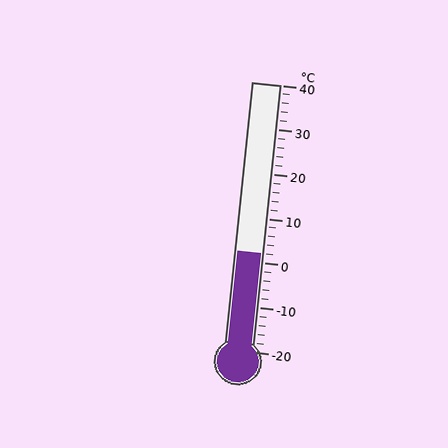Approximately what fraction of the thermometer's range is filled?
The thermometer is filled to approximately 35% of its range.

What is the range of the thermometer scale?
The thermometer scale ranges from -20°C to 40°C.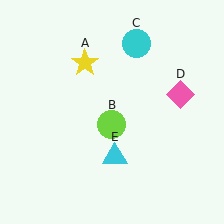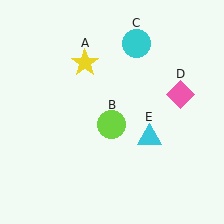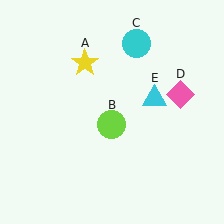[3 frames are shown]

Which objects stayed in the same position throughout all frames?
Yellow star (object A) and lime circle (object B) and cyan circle (object C) and pink diamond (object D) remained stationary.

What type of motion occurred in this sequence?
The cyan triangle (object E) rotated counterclockwise around the center of the scene.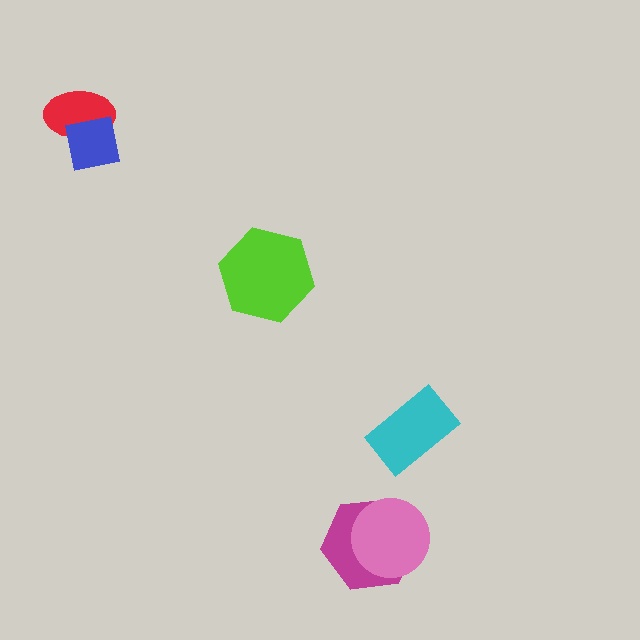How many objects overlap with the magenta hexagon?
1 object overlaps with the magenta hexagon.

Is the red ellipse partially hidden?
Yes, it is partially covered by another shape.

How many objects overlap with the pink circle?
1 object overlaps with the pink circle.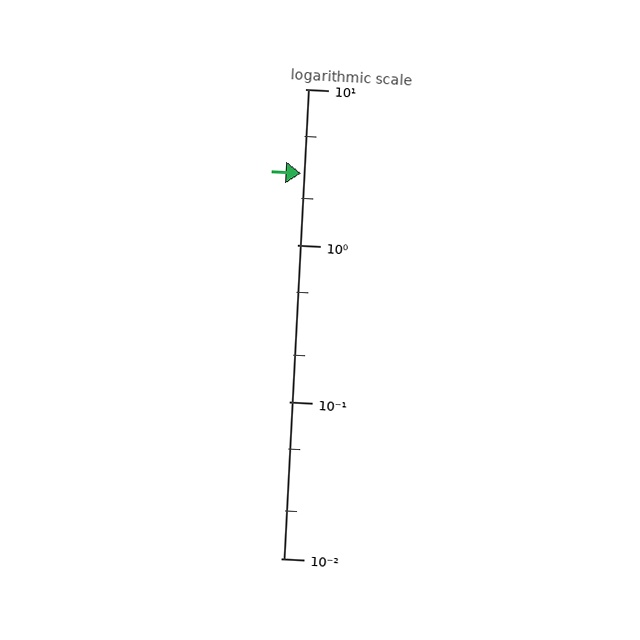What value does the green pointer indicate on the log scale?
The pointer indicates approximately 2.9.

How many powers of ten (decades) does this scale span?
The scale spans 3 decades, from 0.01 to 10.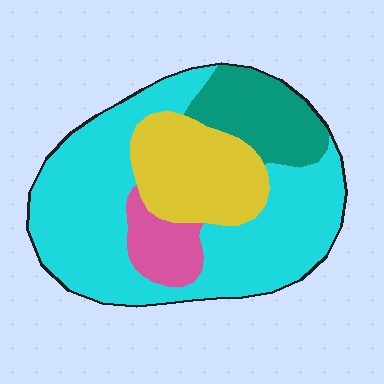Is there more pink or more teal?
Teal.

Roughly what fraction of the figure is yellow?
Yellow covers around 20% of the figure.